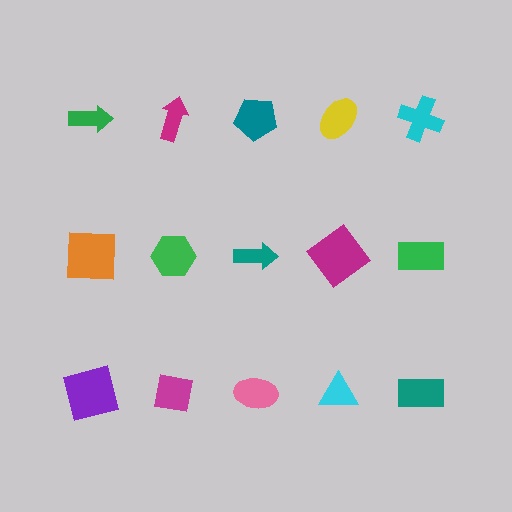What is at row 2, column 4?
A magenta diamond.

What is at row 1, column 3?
A teal pentagon.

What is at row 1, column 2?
A magenta arrow.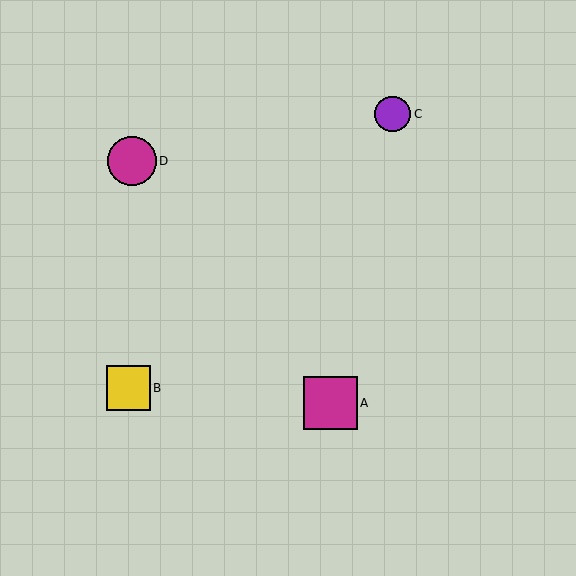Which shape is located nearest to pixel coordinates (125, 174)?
The magenta circle (labeled D) at (132, 161) is nearest to that location.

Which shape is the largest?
The magenta square (labeled A) is the largest.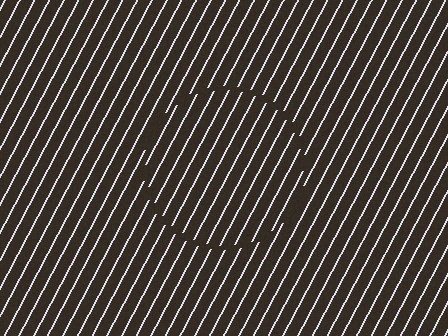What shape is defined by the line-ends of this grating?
An illusory circle. The interior of the shape contains the same grating, shifted by half a period — the contour is defined by the phase discontinuity where line-ends from the inner and outer gratings abut.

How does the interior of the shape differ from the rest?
The interior of the shape contains the same grating, shifted by half a period — the contour is defined by the phase discontinuity where line-ends from the inner and outer gratings abut.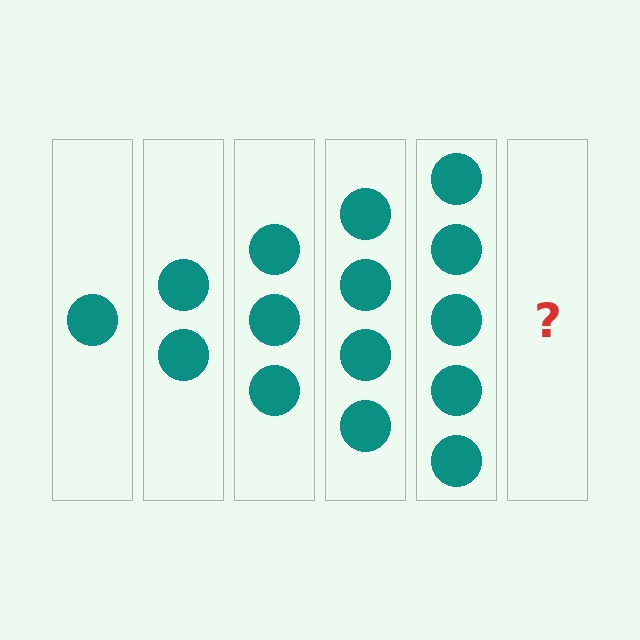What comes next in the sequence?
The next element should be 6 circles.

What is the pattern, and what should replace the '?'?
The pattern is that each step adds one more circle. The '?' should be 6 circles.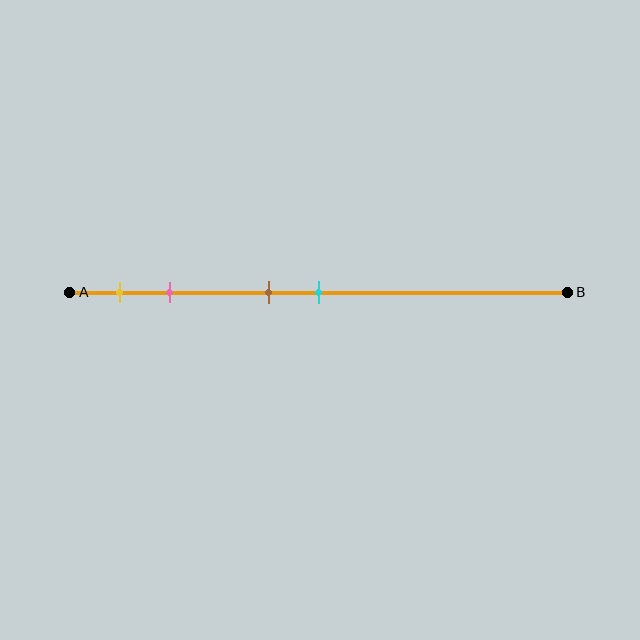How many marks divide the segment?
There are 4 marks dividing the segment.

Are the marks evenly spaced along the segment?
No, the marks are not evenly spaced.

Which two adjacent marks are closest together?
The brown and cyan marks are the closest adjacent pair.